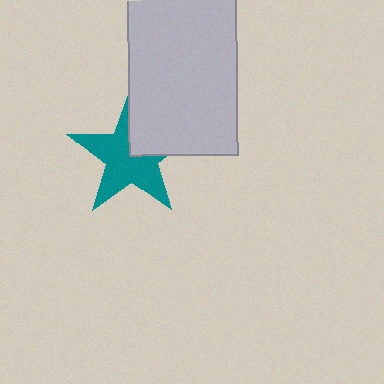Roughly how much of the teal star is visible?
Most of it is visible (roughly 70%).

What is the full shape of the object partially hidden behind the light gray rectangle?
The partially hidden object is a teal star.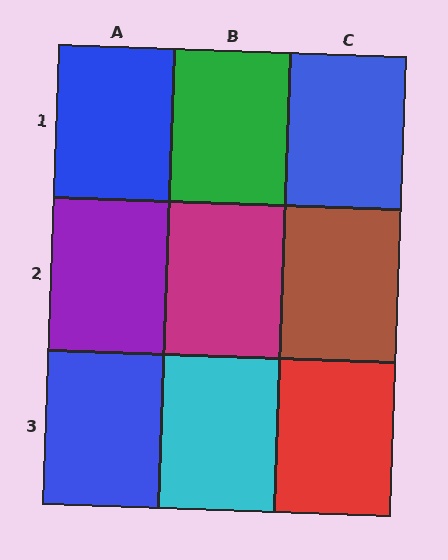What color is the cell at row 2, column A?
Purple.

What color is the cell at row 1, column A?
Blue.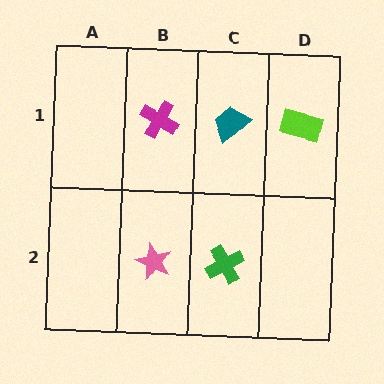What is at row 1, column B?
A magenta cross.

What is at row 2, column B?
A pink star.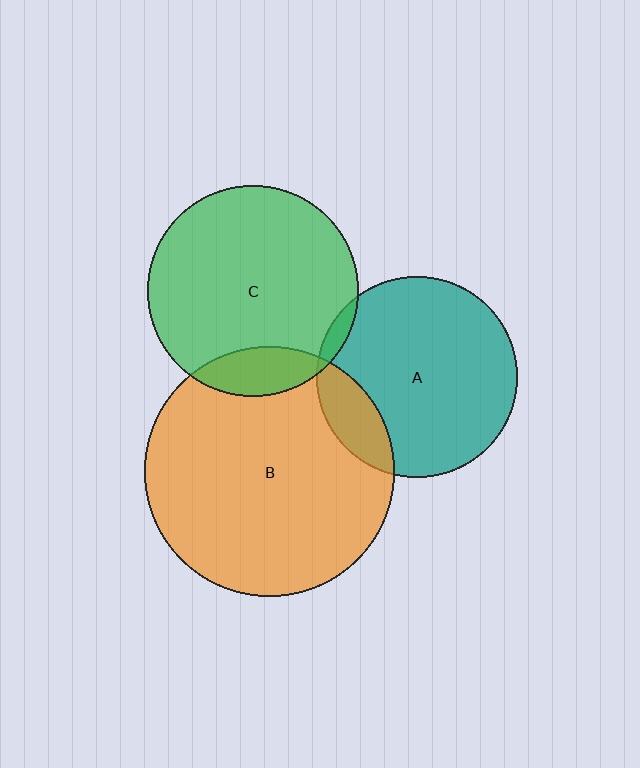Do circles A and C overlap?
Yes.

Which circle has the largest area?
Circle B (orange).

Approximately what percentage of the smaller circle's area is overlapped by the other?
Approximately 5%.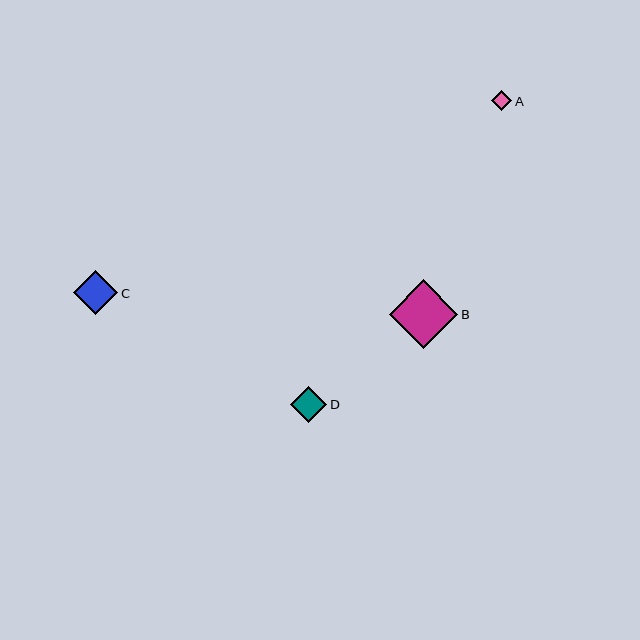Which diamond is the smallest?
Diamond A is the smallest with a size of approximately 20 pixels.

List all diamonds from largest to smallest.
From largest to smallest: B, C, D, A.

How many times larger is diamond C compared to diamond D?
Diamond C is approximately 1.2 times the size of diamond D.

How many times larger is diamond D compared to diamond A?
Diamond D is approximately 1.8 times the size of diamond A.